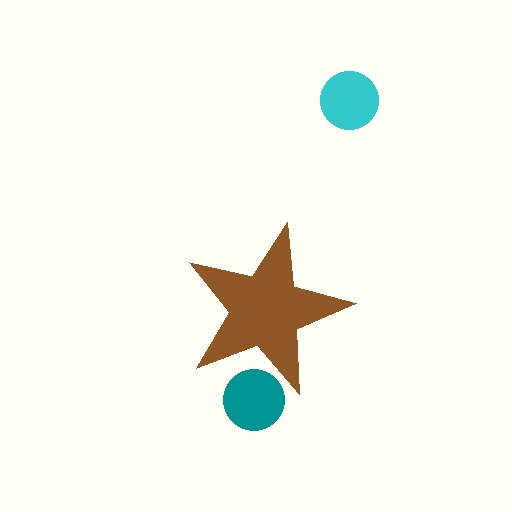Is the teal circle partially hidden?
Yes, the teal circle is partially hidden behind the brown star.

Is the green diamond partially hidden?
Yes, the green diamond is partially hidden behind the brown star.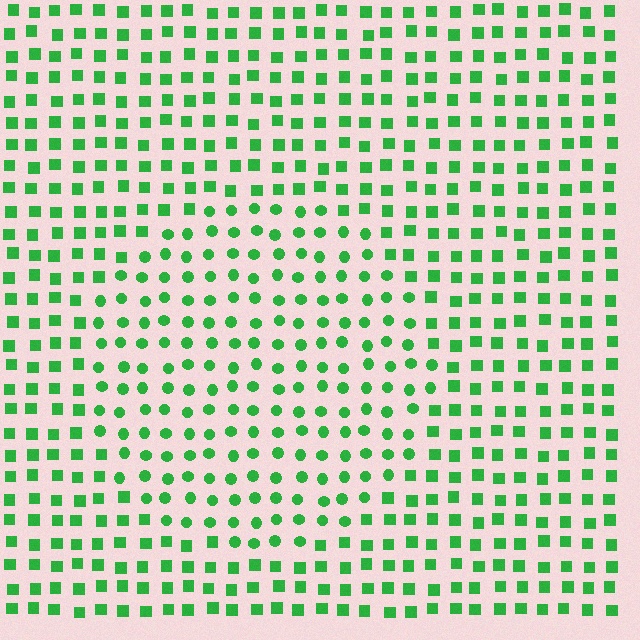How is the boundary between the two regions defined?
The boundary is defined by a change in element shape: circles inside vs. squares outside. All elements share the same color and spacing.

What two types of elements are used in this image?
The image uses circles inside the circle region and squares outside it.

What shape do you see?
I see a circle.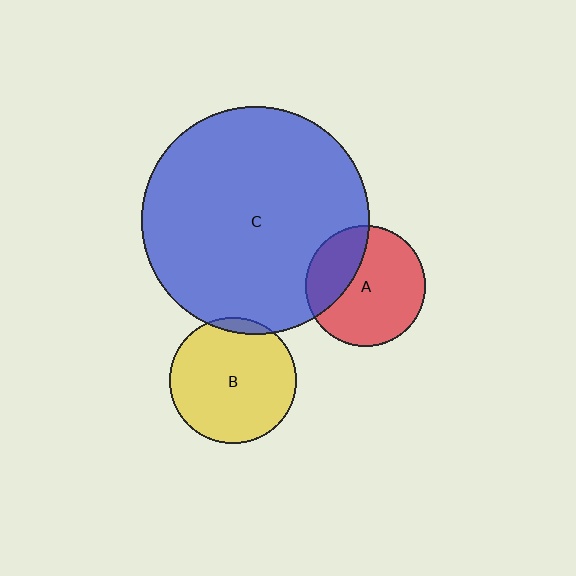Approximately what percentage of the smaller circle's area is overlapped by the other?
Approximately 5%.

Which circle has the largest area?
Circle C (blue).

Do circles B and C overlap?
Yes.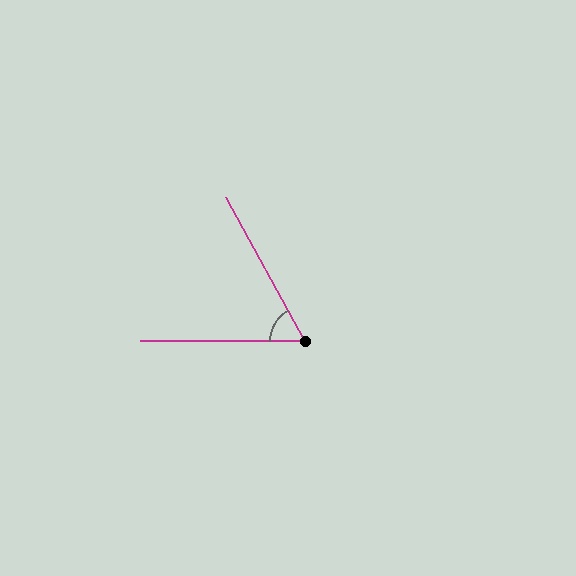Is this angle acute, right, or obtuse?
It is acute.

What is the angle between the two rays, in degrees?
Approximately 61 degrees.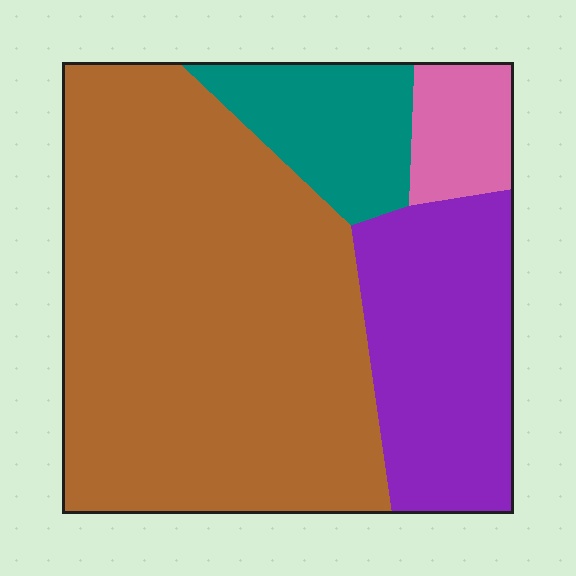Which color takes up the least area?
Pink, at roughly 5%.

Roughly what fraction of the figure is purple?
Purple takes up about one fifth (1/5) of the figure.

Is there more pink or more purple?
Purple.